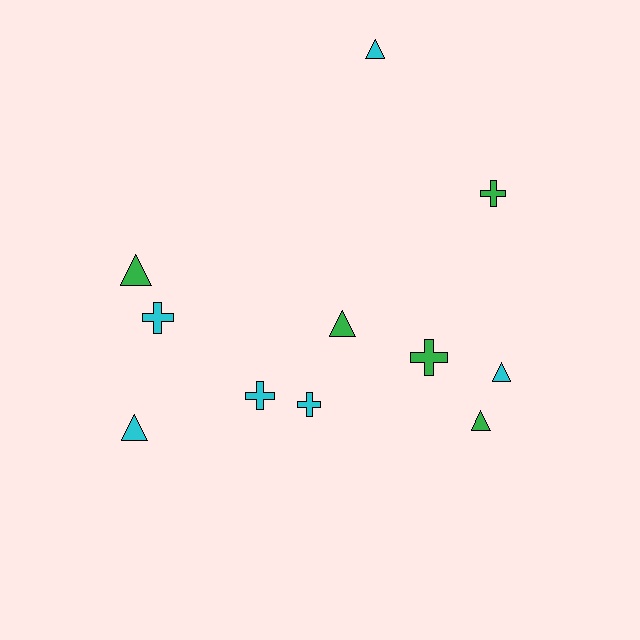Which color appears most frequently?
Cyan, with 6 objects.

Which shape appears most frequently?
Triangle, with 6 objects.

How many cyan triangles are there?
There are 3 cyan triangles.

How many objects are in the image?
There are 11 objects.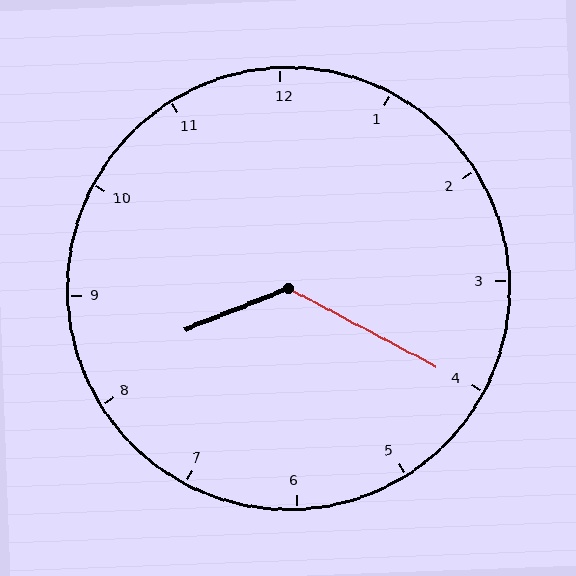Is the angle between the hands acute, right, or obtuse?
It is obtuse.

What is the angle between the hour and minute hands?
Approximately 130 degrees.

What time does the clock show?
8:20.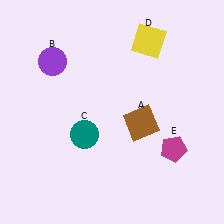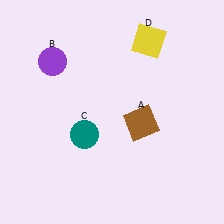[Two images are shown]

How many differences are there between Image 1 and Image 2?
There is 1 difference between the two images.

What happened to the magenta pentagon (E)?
The magenta pentagon (E) was removed in Image 2. It was in the bottom-right area of Image 1.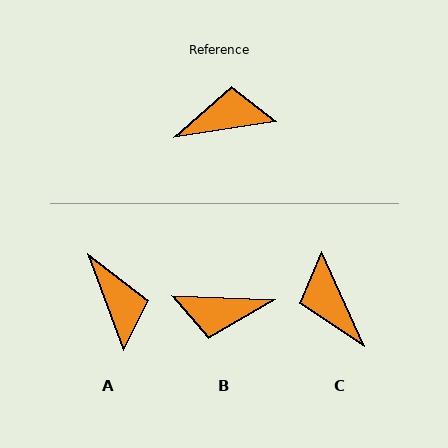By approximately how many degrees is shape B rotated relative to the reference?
Approximately 168 degrees counter-clockwise.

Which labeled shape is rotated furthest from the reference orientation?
B, about 168 degrees away.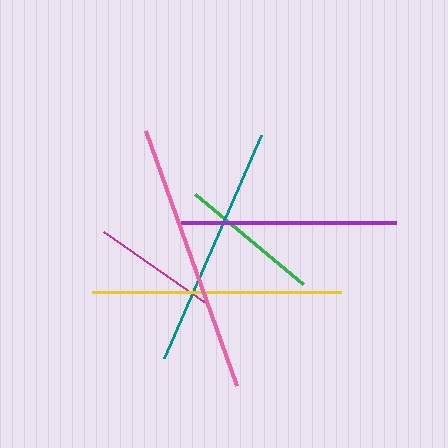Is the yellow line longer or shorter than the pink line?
The pink line is longer than the yellow line.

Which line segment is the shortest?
The magenta line is the shortest at approximately 126 pixels.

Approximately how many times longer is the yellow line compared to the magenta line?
The yellow line is approximately 2.0 times the length of the magenta line.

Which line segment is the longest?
The pink line is the longest at approximately 270 pixels.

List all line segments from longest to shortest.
From longest to shortest: pink, yellow, teal, purple, green, magenta.